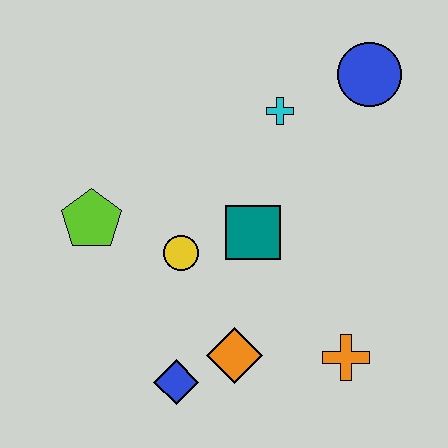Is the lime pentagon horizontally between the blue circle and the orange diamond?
No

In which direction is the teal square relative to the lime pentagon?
The teal square is to the right of the lime pentagon.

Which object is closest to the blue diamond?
The orange diamond is closest to the blue diamond.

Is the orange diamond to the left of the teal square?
Yes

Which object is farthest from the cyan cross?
The blue diamond is farthest from the cyan cross.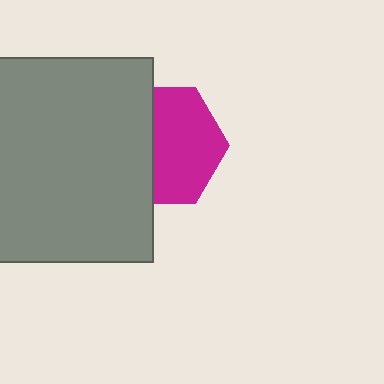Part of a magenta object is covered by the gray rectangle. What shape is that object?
It is a hexagon.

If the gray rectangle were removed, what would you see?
You would see the complete magenta hexagon.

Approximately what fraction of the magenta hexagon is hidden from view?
Roughly 42% of the magenta hexagon is hidden behind the gray rectangle.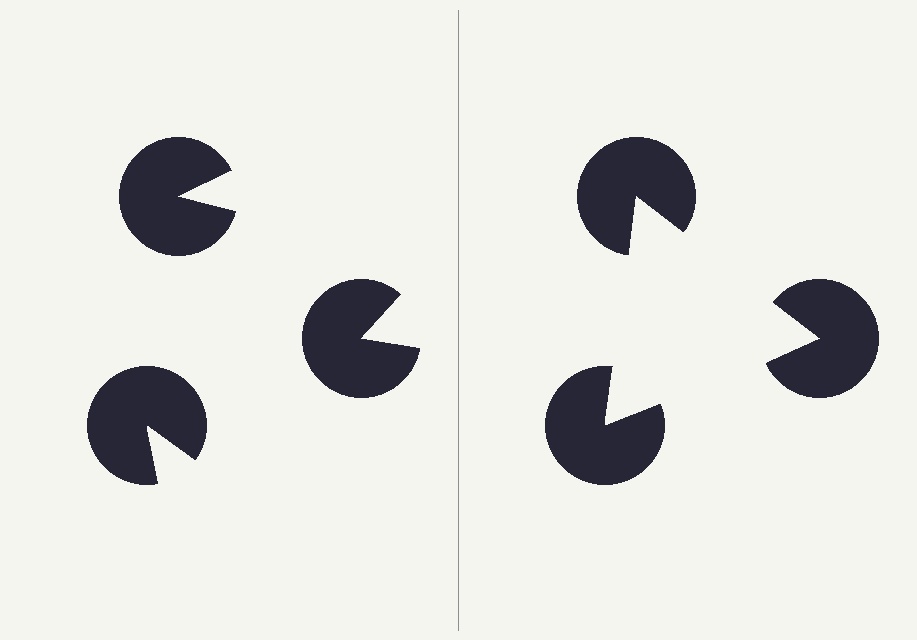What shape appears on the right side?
An illusory triangle.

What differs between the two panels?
The pac-man discs are positioned identically on both sides; only the wedge orientations differ. On the right they align to a triangle; on the left they are misaligned.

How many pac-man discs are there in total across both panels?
6 — 3 on each side.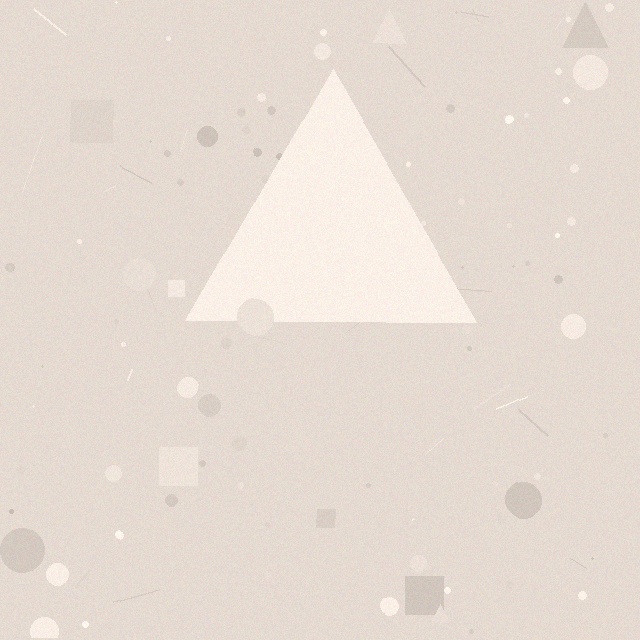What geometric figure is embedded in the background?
A triangle is embedded in the background.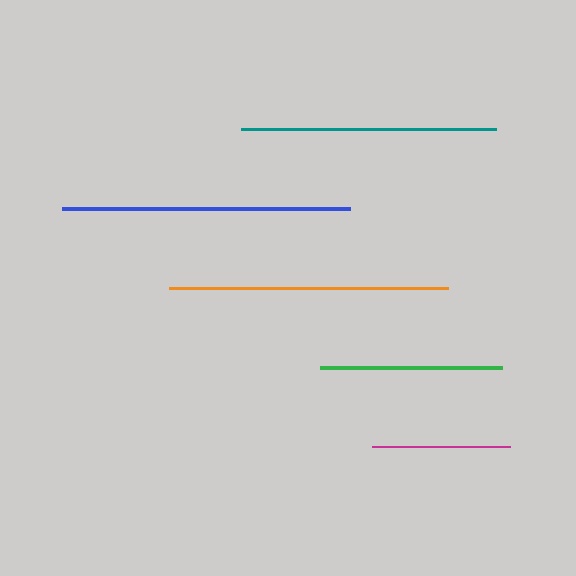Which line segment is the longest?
The blue line is the longest at approximately 288 pixels.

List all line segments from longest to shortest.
From longest to shortest: blue, orange, teal, green, magenta.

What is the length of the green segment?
The green segment is approximately 182 pixels long.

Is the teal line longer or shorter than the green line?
The teal line is longer than the green line.